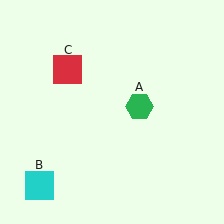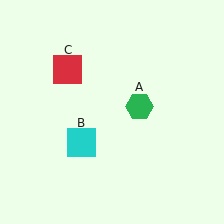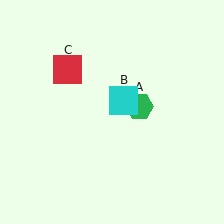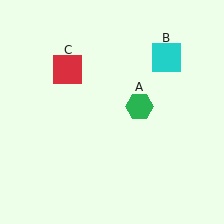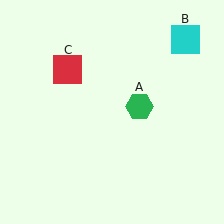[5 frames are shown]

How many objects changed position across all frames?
1 object changed position: cyan square (object B).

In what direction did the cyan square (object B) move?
The cyan square (object B) moved up and to the right.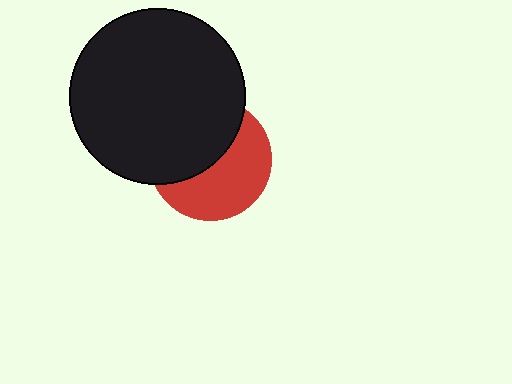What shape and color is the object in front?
The object in front is a black circle.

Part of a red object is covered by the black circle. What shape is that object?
It is a circle.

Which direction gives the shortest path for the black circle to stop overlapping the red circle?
Moving toward the upper-left gives the shortest separation.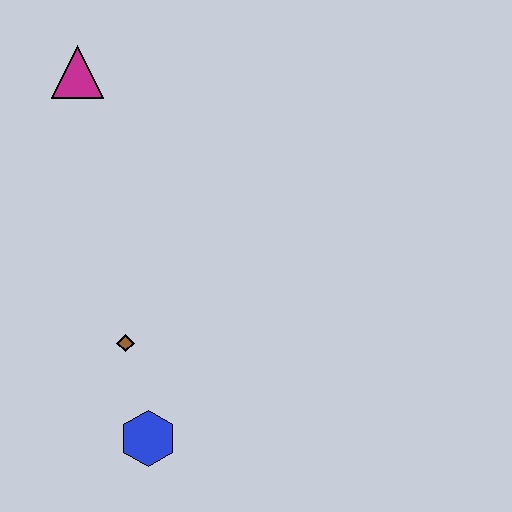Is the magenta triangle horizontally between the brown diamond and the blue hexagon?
No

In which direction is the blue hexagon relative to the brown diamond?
The blue hexagon is below the brown diamond.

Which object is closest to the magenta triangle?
The brown diamond is closest to the magenta triangle.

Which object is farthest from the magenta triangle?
The blue hexagon is farthest from the magenta triangle.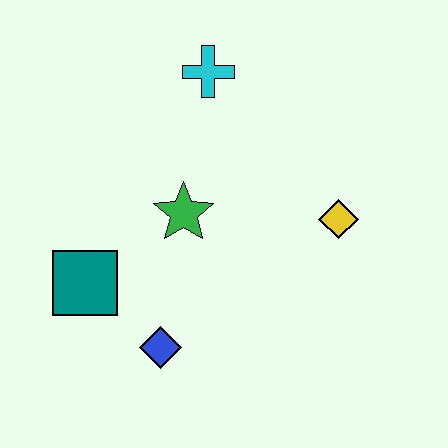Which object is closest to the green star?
The teal square is closest to the green star.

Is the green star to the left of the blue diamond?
No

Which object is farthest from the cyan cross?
The blue diamond is farthest from the cyan cross.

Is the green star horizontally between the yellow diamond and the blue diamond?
Yes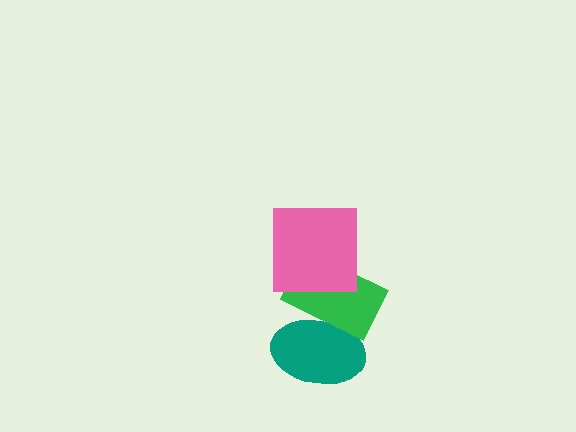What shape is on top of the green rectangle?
The pink square is on top of the green rectangle.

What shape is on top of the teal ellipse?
The green rectangle is on top of the teal ellipse.